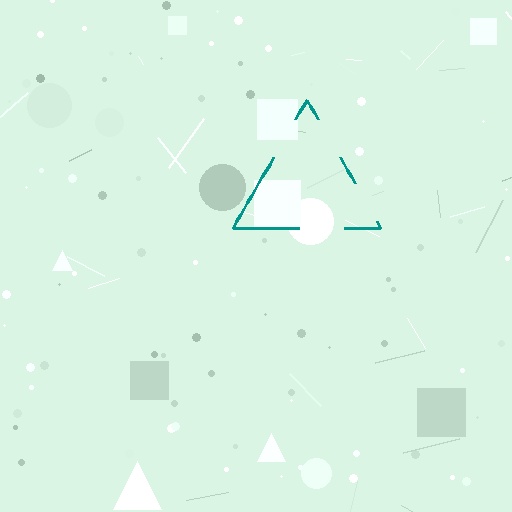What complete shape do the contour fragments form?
The contour fragments form a triangle.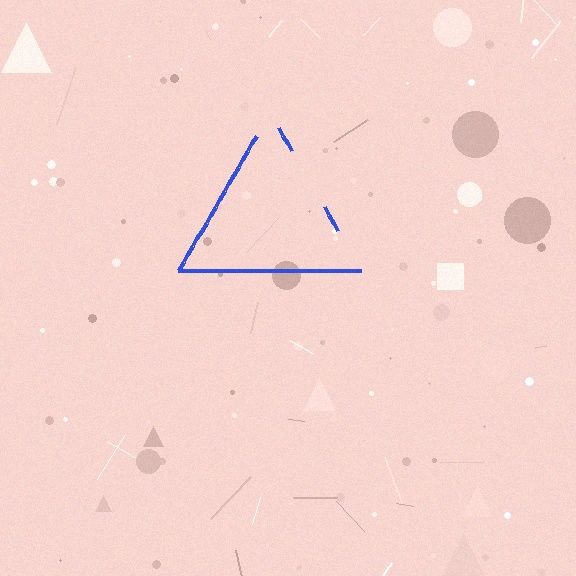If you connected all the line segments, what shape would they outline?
They would outline a triangle.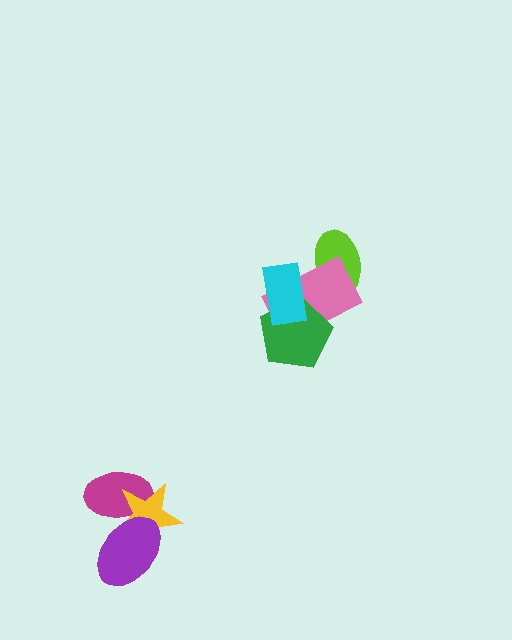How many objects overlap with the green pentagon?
2 objects overlap with the green pentagon.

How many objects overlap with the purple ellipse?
2 objects overlap with the purple ellipse.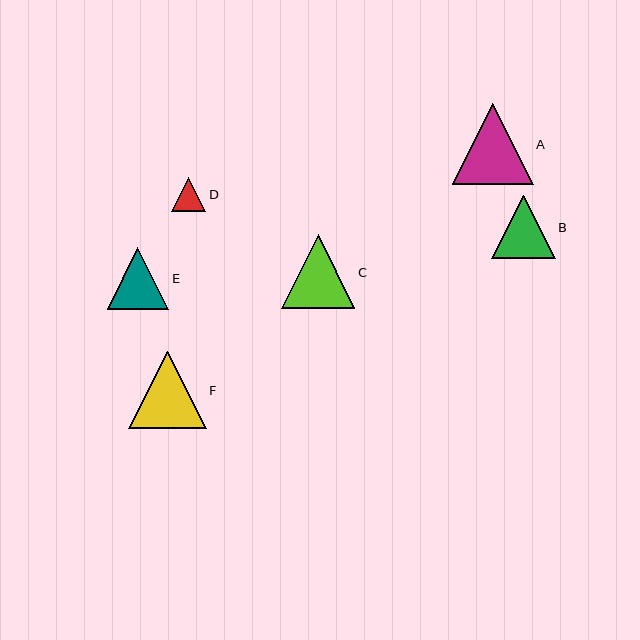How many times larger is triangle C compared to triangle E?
Triangle C is approximately 1.2 times the size of triangle E.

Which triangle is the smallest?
Triangle D is the smallest with a size of approximately 34 pixels.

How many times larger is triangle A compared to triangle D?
Triangle A is approximately 2.4 times the size of triangle D.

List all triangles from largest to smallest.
From largest to smallest: A, F, C, B, E, D.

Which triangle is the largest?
Triangle A is the largest with a size of approximately 81 pixels.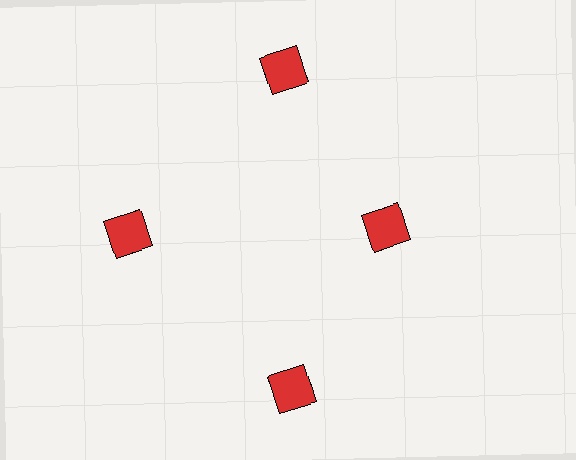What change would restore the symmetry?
The symmetry would be restored by moving it outward, back onto the ring so that all 4 squares sit at equal angles and equal distance from the center.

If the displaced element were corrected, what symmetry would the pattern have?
It would have 4-fold rotational symmetry — the pattern would map onto itself every 90 degrees.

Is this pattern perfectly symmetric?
No. The 4 red squares are arranged in a ring, but one element near the 3 o'clock position is pulled inward toward the center, breaking the 4-fold rotational symmetry.